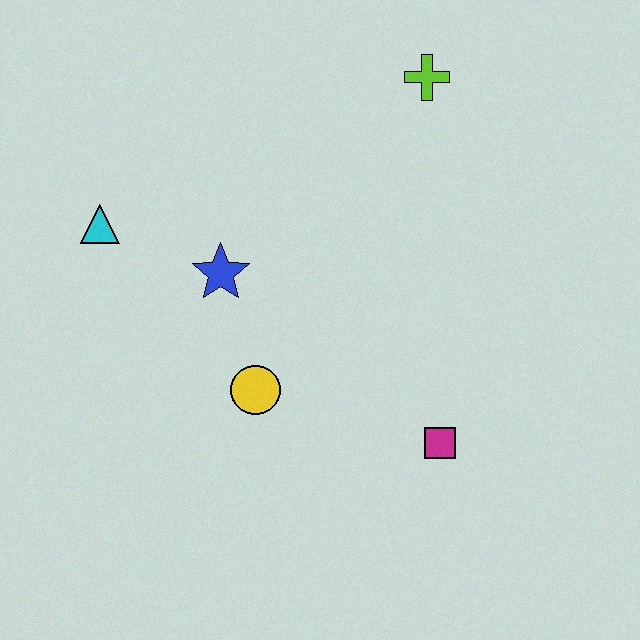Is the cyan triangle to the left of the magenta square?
Yes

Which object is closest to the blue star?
The yellow circle is closest to the blue star.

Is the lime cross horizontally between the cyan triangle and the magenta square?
Yes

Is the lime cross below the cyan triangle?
No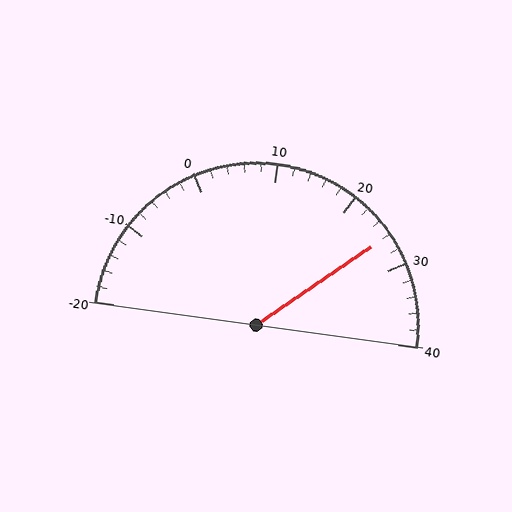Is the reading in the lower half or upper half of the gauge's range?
The reading is in the upper half of the range (-20 to 40).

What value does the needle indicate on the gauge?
The needle indicates approximately 26.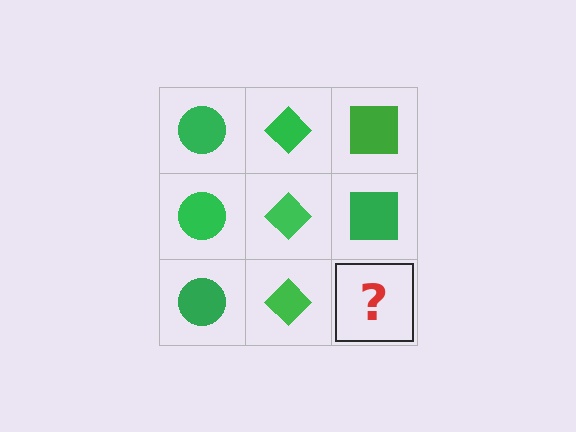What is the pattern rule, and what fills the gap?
The rule is that each column has a consistent shape. The gap should be filled with a green square.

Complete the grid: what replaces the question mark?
The question mark should be replaced with a green square.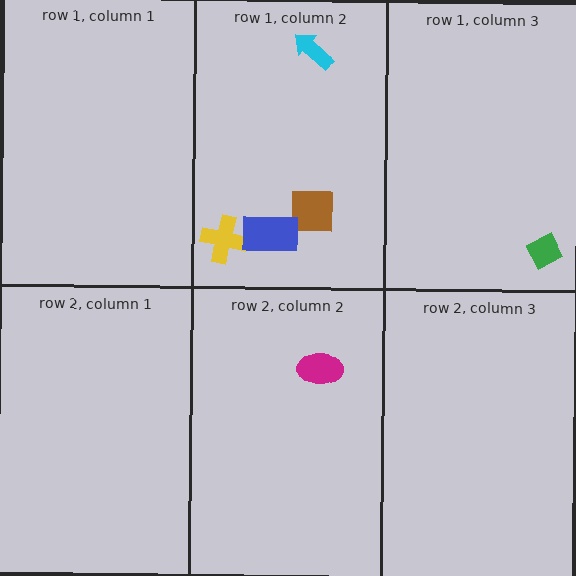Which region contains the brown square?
The row 1, column 2 region.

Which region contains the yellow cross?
The row 1, column 2 region.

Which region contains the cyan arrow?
The row 1, column 2 region.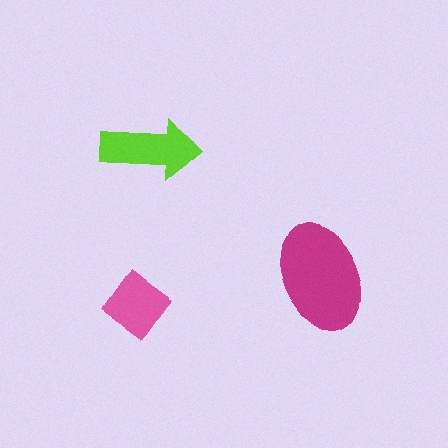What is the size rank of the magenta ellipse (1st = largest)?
1st.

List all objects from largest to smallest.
The magenta ellipse, the lime arrow, the pink diamond.